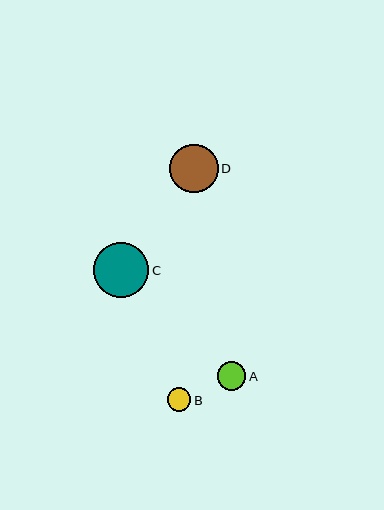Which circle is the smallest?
Circle B is the smallest with a size of approximately 23 pixels.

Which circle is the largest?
Circle C is the largest with a size of approximately 55 pixels.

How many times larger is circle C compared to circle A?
Circle C is approximately 1.9 times the size of circle A.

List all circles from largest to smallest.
From largest to smallest: C, D, A, B.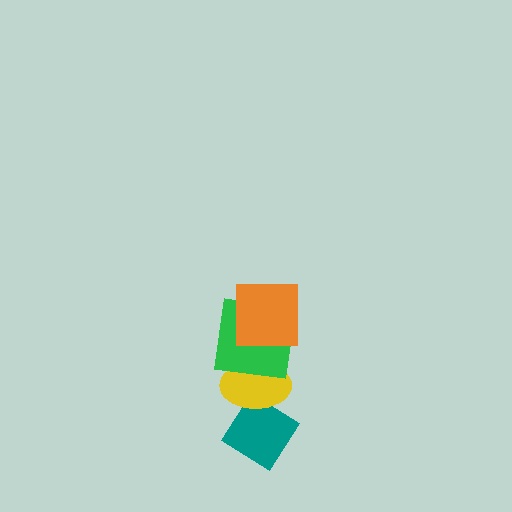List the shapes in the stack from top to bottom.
From top to bottom: the orange square, the green square, the yellow ellipse, the teal diamond.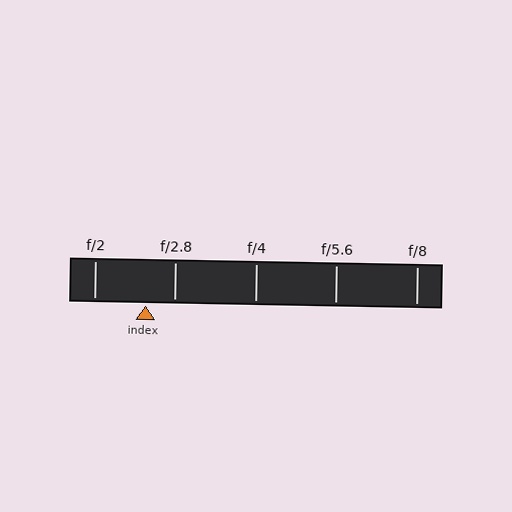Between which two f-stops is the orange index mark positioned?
The index mark is between f/2 and f/2.8.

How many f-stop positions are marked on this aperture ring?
There are 5 f-stop positions marked.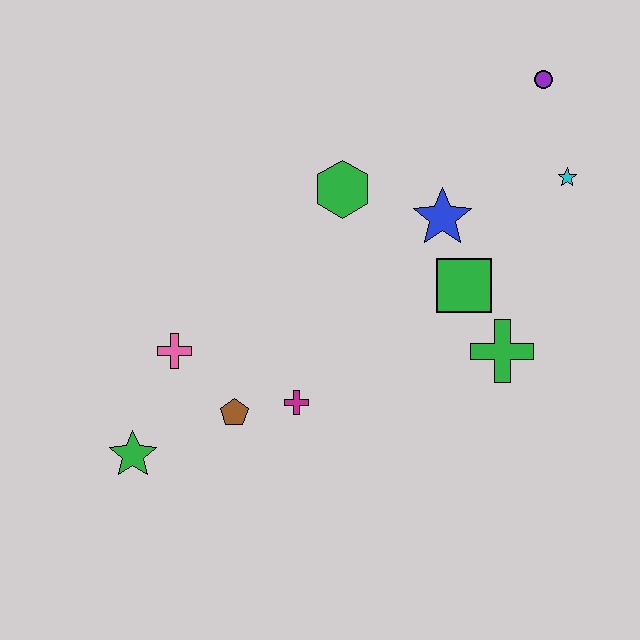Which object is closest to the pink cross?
The brown pentagon is closest to the pink cross.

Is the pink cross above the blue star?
No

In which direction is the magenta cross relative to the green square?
The magenta cross is to the left of the green square.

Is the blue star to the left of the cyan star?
Yes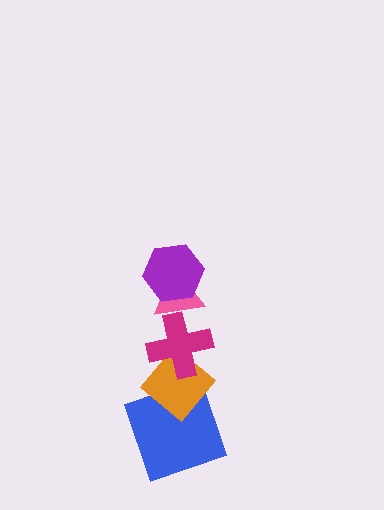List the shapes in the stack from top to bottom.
From top to bottom: the purple hexagon, the pink triangle, the magenta cross, the orange diamond, the blue square.